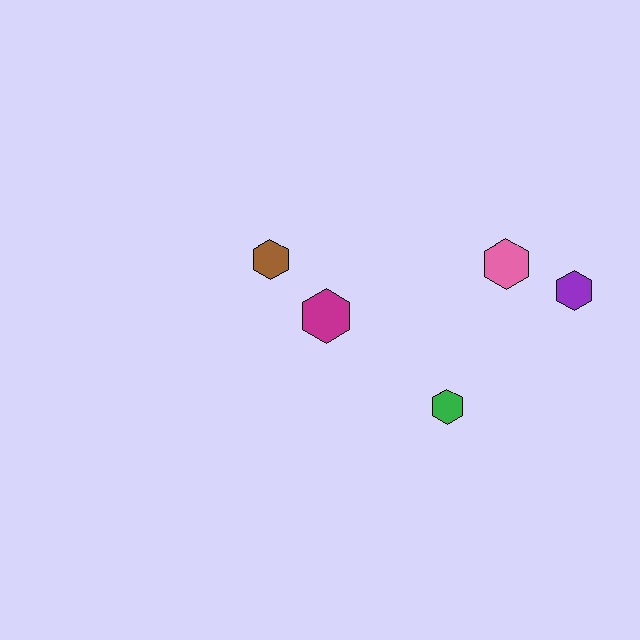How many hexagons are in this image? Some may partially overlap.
There are 5 hexagons.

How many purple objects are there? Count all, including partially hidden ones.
There is 1 purple object.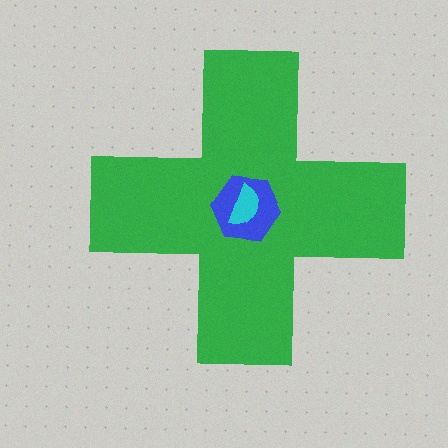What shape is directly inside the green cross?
The blue hexagon.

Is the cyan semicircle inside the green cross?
Yes.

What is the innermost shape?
The cyan semicircle.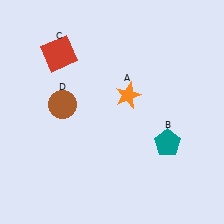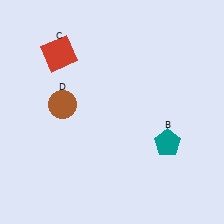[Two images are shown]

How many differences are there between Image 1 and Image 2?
There is 1 difference between the two images.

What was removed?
The orange star (A) was removed in Image 2.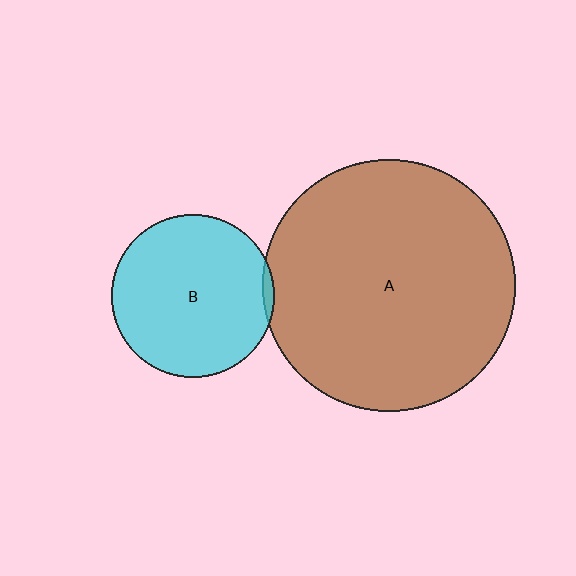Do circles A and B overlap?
Yes.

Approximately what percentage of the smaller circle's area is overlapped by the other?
Approximately 5%.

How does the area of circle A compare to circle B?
Approximately 2.4 times.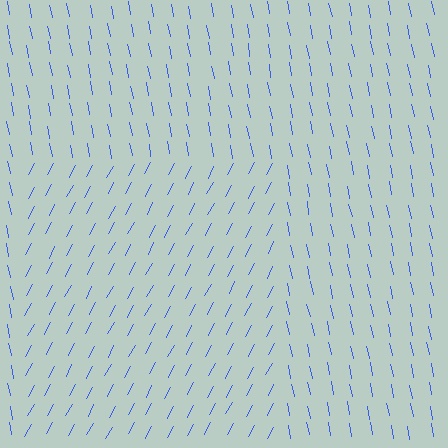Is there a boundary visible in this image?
Yes, there is a texture boundary formed by a change in line orientation.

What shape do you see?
I see a rectangle.